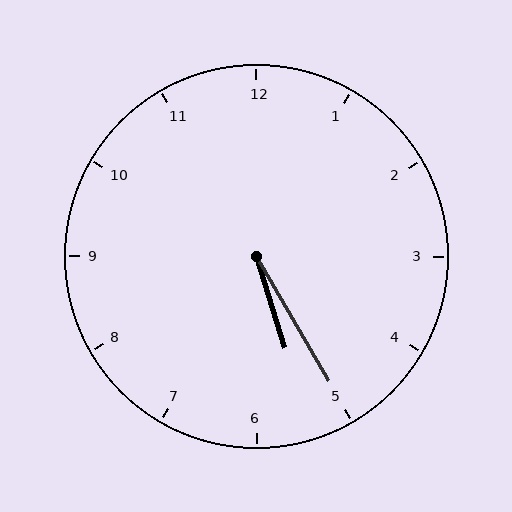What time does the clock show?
5:25.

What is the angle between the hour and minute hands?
Approximately 12 degrees.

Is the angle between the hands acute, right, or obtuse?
It is acute.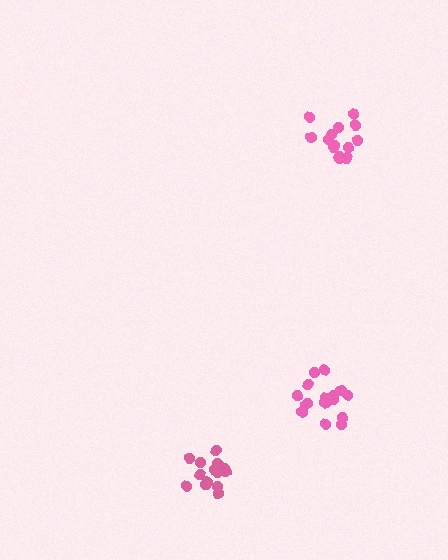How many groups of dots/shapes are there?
There are 3 groups.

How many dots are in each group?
Group 1: 16 dots, Group 2: 17 dots, Group 3: 14 dots (47 total).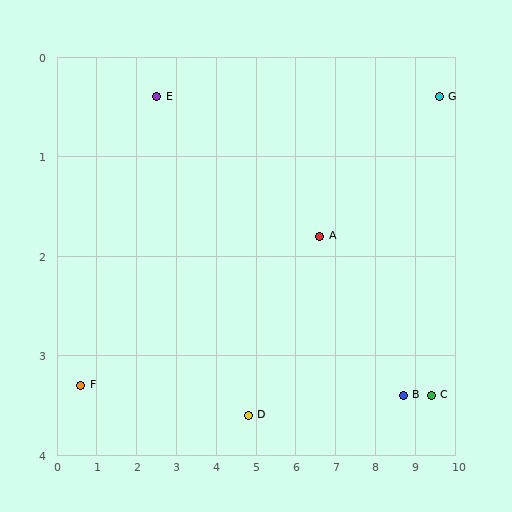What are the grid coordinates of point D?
Point D is at approximately (4.8, 3.6).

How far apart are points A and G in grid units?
Points A and G are about 3.3 grid units apart.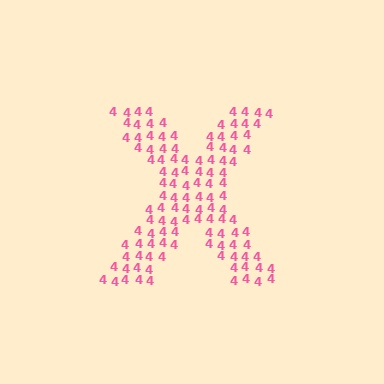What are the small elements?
The small elements are digit 4's.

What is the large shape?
The large shape is the letter X.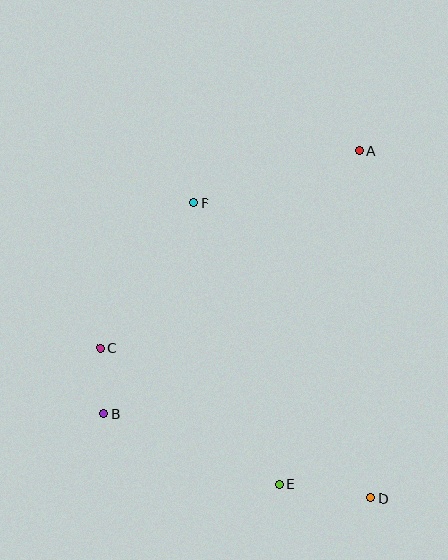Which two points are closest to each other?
Points B and C are closest to each other.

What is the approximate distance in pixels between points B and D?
The distance between B and D is approximately 280 pixels.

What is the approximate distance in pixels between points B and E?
The distance between B and E is approximately 190 pixels.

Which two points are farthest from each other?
Points A and B are farthest from each other.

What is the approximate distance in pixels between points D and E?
The distance between D and E is approximately 92 pixels.